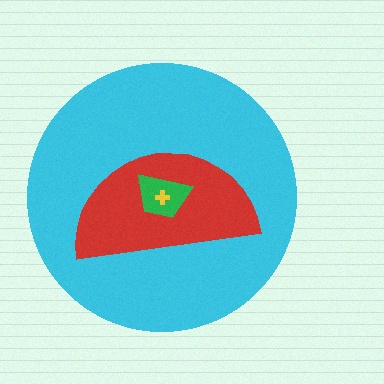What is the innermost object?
The yellow cross.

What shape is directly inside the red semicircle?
The green trapezoid.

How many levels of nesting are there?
4.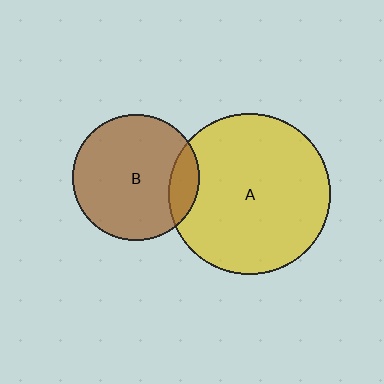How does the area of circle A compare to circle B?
Approximately 1.6 times.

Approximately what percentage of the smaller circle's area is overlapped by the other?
Approximately 15%.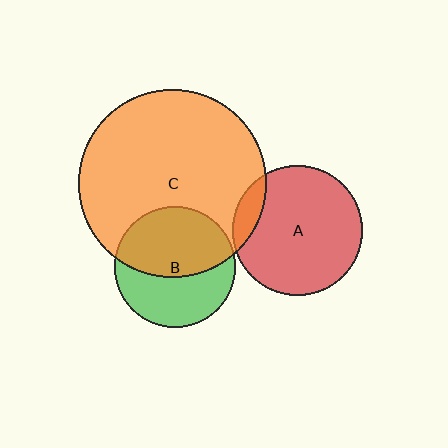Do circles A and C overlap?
Yes.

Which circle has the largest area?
Circle C (orange).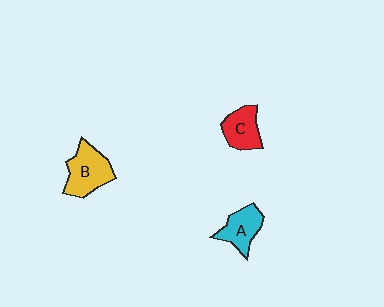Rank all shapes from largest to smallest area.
From largest to smallest: B (yellow), A (cyan), C (red).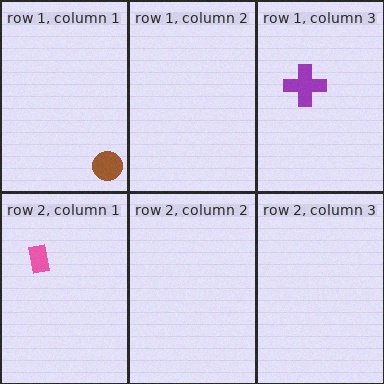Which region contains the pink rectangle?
The row 2, column 1 region.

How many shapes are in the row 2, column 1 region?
1.